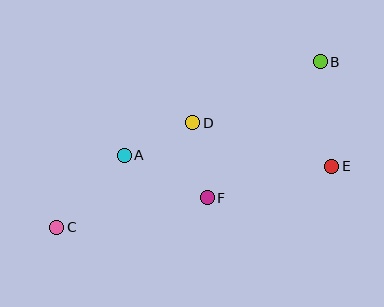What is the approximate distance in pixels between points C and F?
The distance between C and F is approximately 153 pixels.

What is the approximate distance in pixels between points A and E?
The distance between A and E is approximately 208 pixels.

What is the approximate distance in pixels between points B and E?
The distance between B and E is approximately 105 pixels.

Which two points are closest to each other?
Points A and D are closest to each other.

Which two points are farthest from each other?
Points B and C are farthest from each other.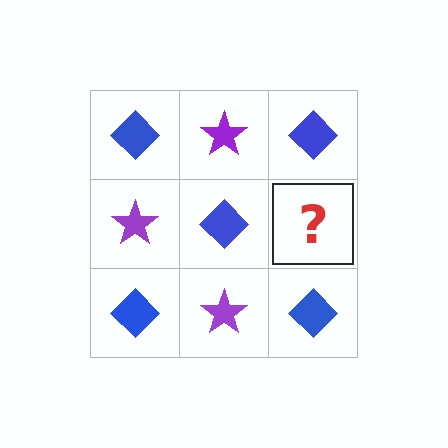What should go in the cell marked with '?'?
The missing cell should contain a purple star.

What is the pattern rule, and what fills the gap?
The rule is that it alternates blue diamond and purple star in a checkerboard pattern. The gap should be filled with a purple star.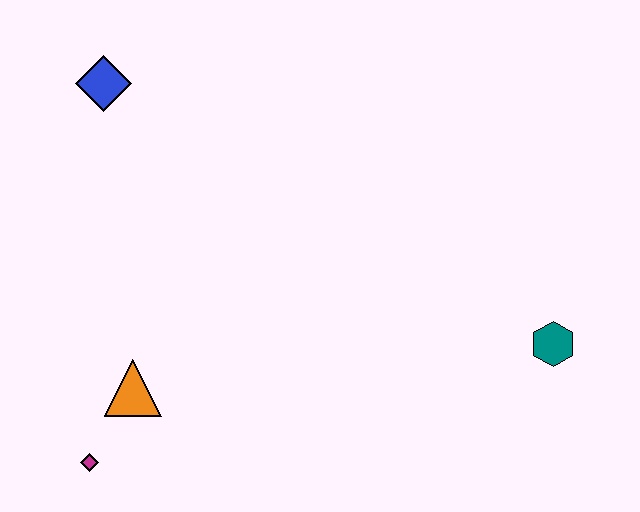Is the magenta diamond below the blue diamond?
Yes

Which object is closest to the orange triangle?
The magenta diamond is closest to the orange triangle.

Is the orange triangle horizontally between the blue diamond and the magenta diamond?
No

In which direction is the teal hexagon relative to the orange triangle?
The teal hexagon is to the right of the orange triangle.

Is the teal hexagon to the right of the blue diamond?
Yes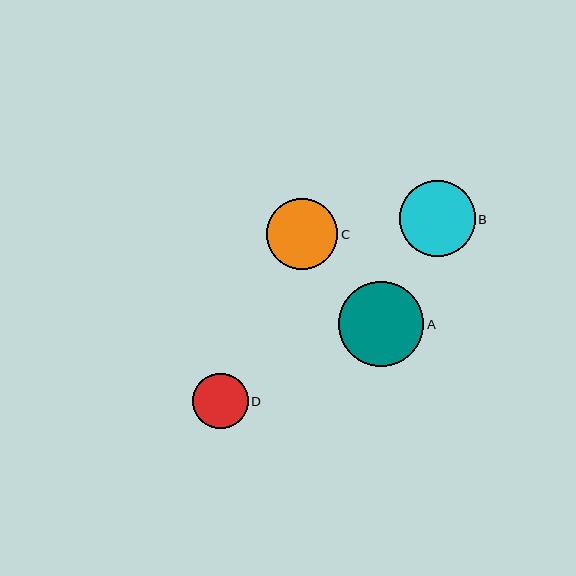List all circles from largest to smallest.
From largest to smallest: A, B, C, D.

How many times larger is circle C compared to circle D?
Circle C is approximately 1.3 times the size of circle D.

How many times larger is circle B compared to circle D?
Circle B is approximately 1.4 times the size of circle D.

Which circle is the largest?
Circle A is the largest with a size of approximately 85 pixels.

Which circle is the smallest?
Circle D is the smallest with a size of approximately 55 pixels.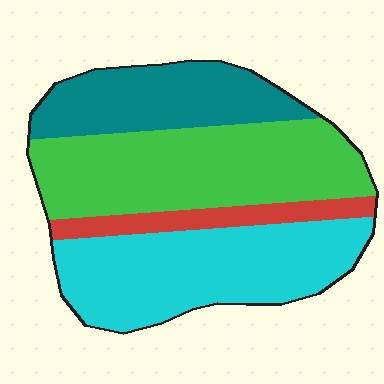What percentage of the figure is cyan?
Cyan takes up about one third (1/3) of the figure.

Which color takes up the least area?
Red, at roughly 10%.